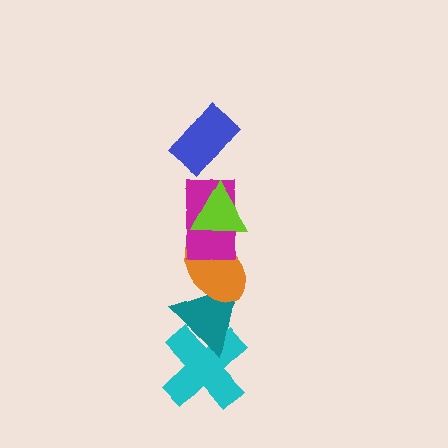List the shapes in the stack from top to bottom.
From top to bottom: the blue rectangle, the lime triangle, the magenta rectangle, the orange ellipse, the teal triangle, the cyan cross.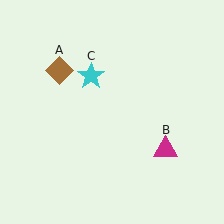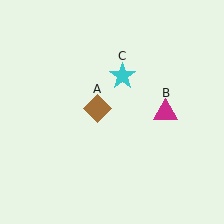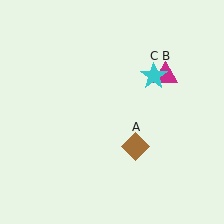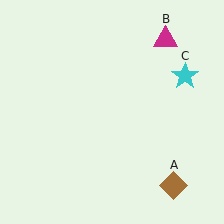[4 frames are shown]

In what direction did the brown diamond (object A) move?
The brown diamond (object A) moved down and to the right.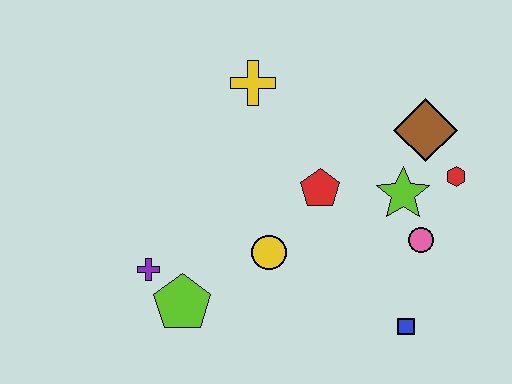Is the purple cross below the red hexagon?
Yes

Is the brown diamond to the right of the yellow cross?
Yes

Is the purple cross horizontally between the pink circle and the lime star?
No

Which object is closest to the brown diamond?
The red hexagon is closest to the brown diamond.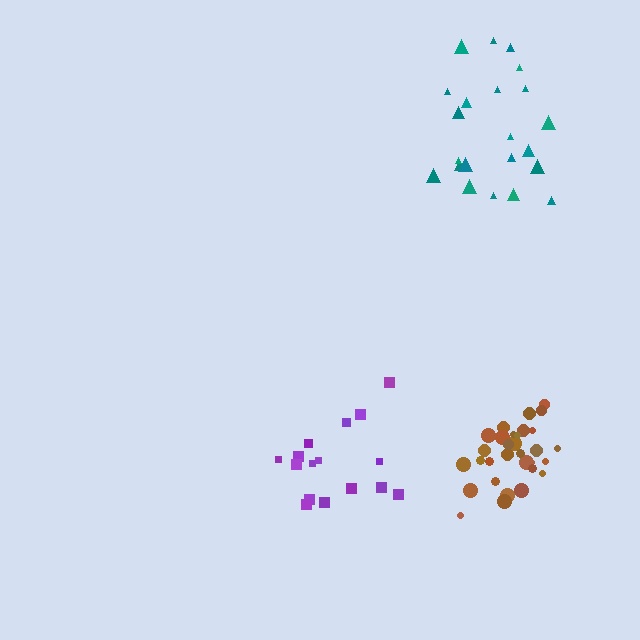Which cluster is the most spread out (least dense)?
Teal.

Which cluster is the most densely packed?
Brown.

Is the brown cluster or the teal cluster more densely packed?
Brown.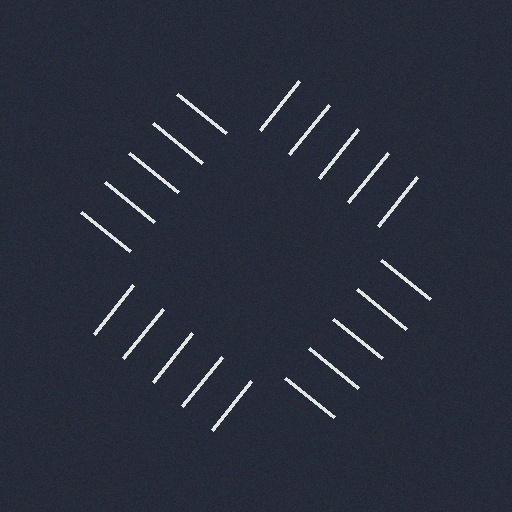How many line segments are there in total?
20 — 5 along each of the 4 edges.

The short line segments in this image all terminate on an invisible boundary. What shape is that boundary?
An illusory square — the line segments terminate on its edges but no continuous stroke is drawn.